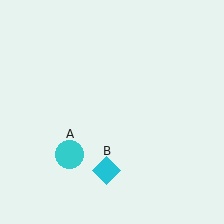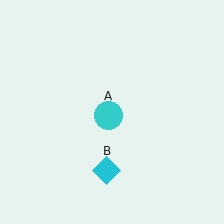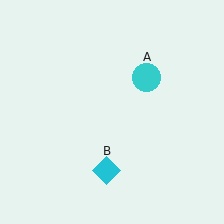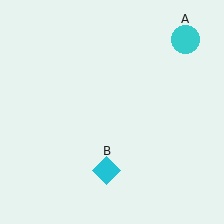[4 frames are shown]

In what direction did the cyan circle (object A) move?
The cyan circle (object A) moved up and to the right.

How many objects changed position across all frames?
1 object changed position: cyan circle (object A).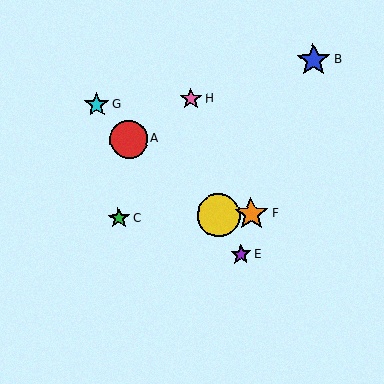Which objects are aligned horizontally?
Objects C, D, F are aligned horizontally.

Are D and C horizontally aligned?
Yes, both are at y≈215.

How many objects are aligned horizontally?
3 objects (C, D, F) are aligned horizontally.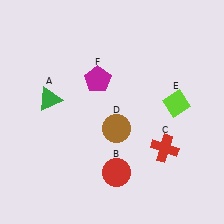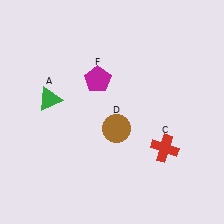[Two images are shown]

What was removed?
The lime diamond (E), the red circle (B) were removed in Image 2.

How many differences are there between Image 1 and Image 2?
There are 2 differences between the two images.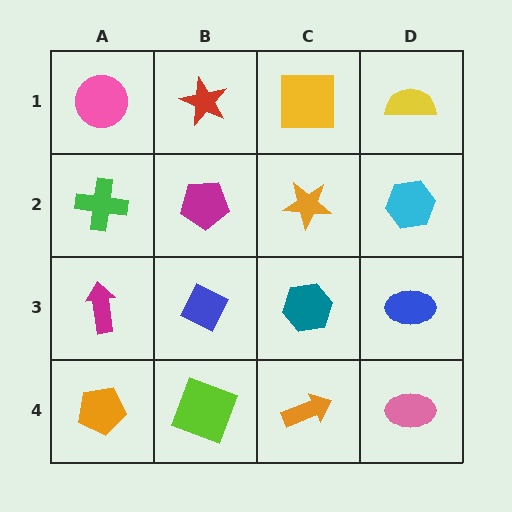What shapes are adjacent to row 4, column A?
A magenta arrow (row 3, column A), a lime square (row 4, column B).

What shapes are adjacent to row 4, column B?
A blue diamond (row 3, column B), an orange pentagon (row 4, column A), an orange arrow (row 4, column C).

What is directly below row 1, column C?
An orange star.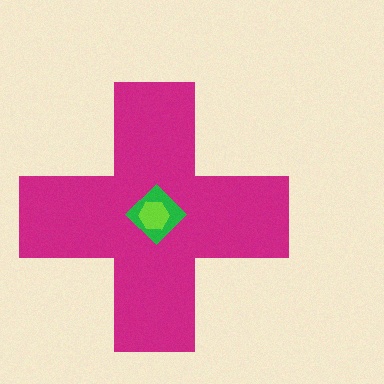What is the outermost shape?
The magenta cross.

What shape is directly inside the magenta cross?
The green diamond.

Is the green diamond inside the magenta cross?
Yes.